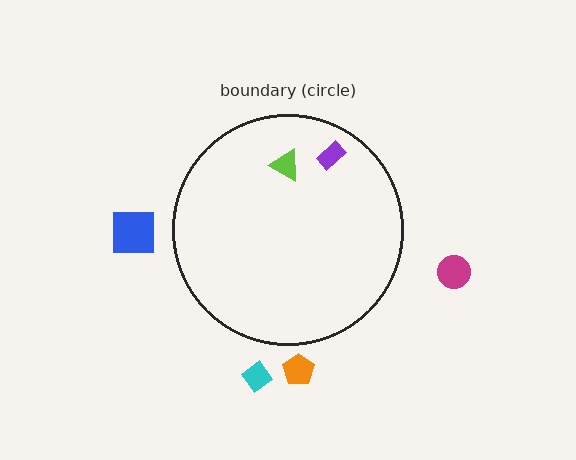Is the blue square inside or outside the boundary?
Outside.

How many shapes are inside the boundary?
2 inside, 4 outside.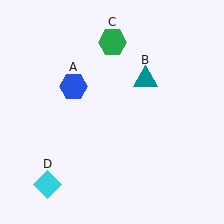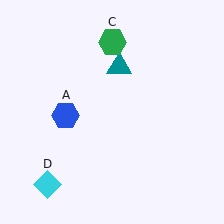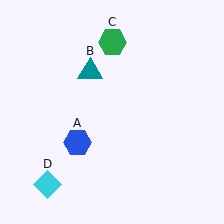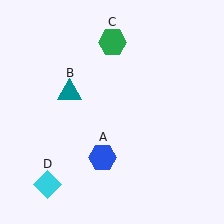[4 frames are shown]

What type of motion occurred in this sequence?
The blue hexagon (object A), teal triangle (object B) rotated counterclockwise around the center of the scene.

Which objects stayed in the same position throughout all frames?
Green hexagon (object C) and cyan diamond (object D) remained stationary.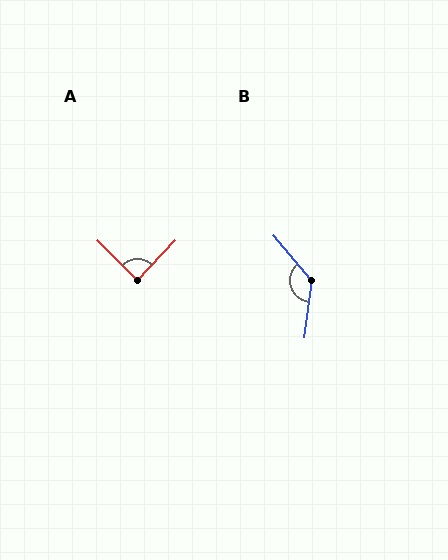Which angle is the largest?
B, at approximately 133 degrees.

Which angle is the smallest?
A, at approximately 88 degrees.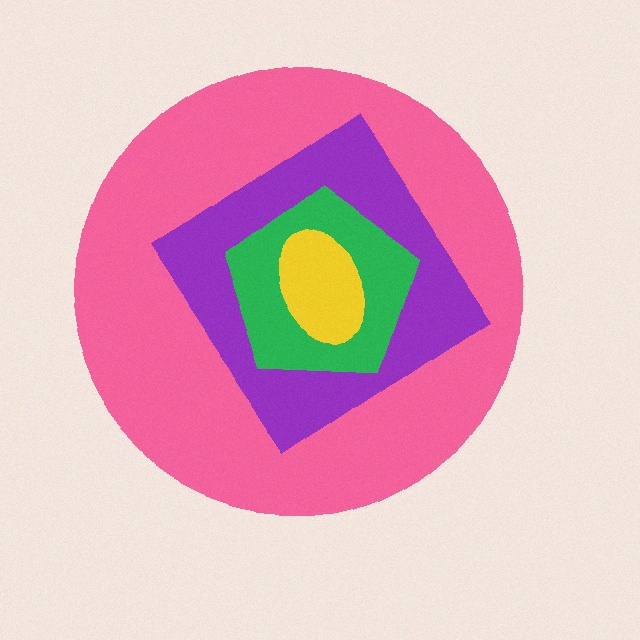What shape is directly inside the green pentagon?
The yellow ellipse.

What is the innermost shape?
The yellow ellipse.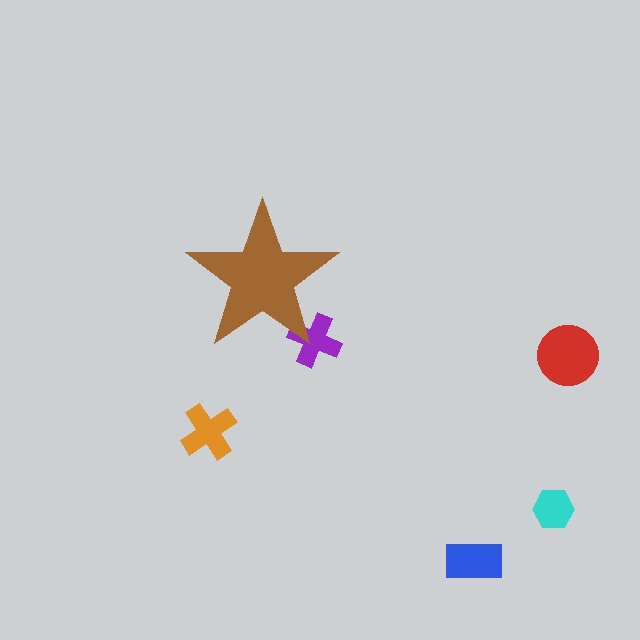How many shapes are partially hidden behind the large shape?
1 shape is partially hidden.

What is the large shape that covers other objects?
A brown star.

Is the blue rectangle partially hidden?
No, the blue rectangle is fully visible.